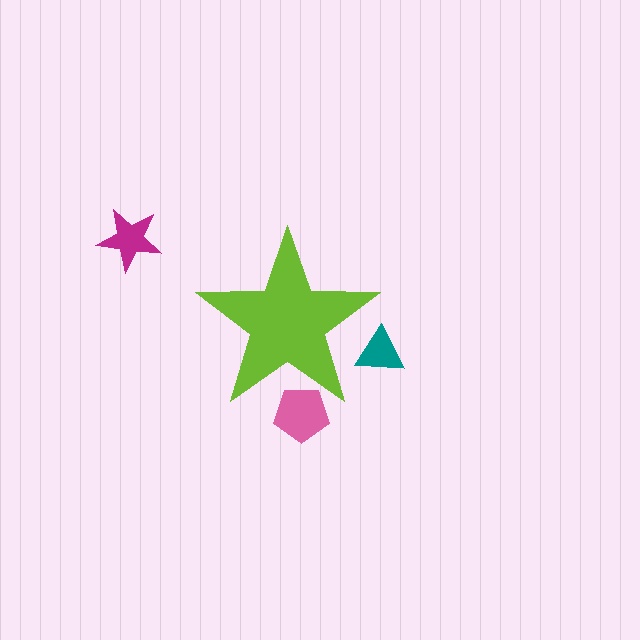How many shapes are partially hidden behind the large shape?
2 shapes are partially hidden.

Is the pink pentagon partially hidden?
Yes, the pink pentagon is partially hidden behind the lime star.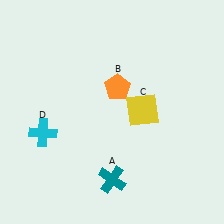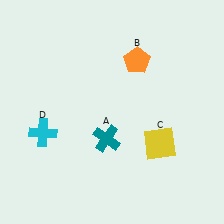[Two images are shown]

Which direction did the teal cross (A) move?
The teal cross (A) moved up.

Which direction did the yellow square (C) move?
The yellow square (C) moved down.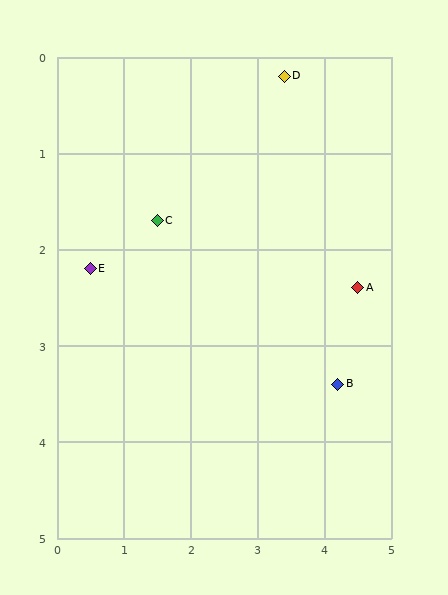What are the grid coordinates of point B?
Point B is at approximately (4.2, 3.4).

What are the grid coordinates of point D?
Point D is at approximately (3.4, 0.2).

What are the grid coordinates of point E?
Point E is at approximately (0.5, 2.2).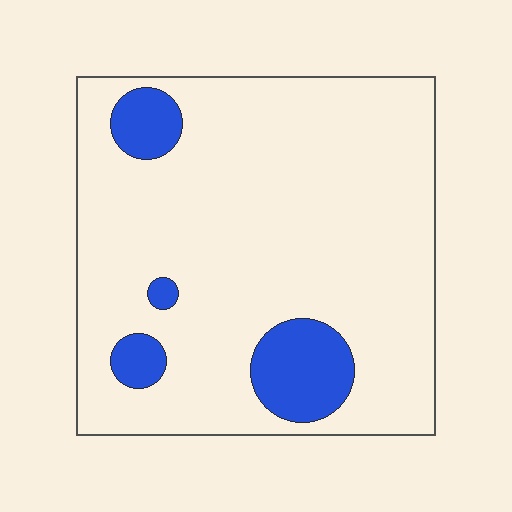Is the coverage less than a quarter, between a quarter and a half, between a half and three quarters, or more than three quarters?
Less than a quarter.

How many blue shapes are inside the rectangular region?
4.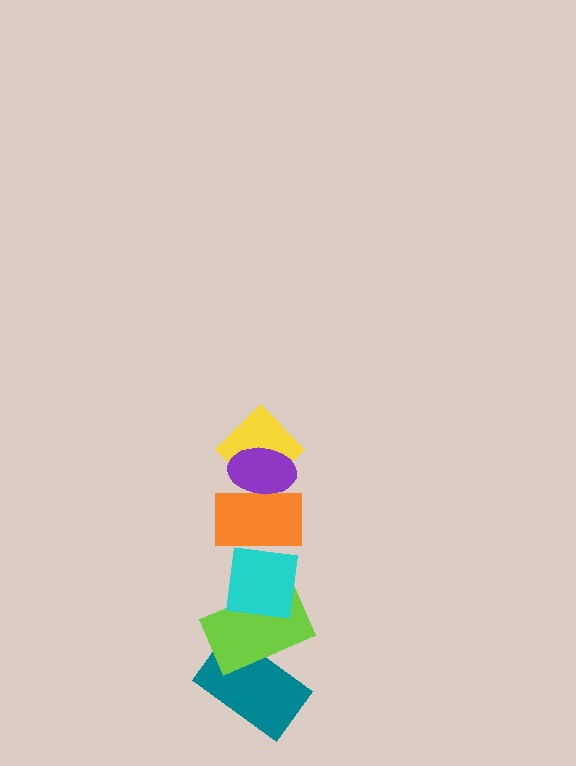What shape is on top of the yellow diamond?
The purple ellipse is on top of the yellow diamond.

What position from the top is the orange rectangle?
The orange rectangle is 3rd from the top.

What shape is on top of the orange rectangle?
The yellow diamond is on top of the orange rectangle.